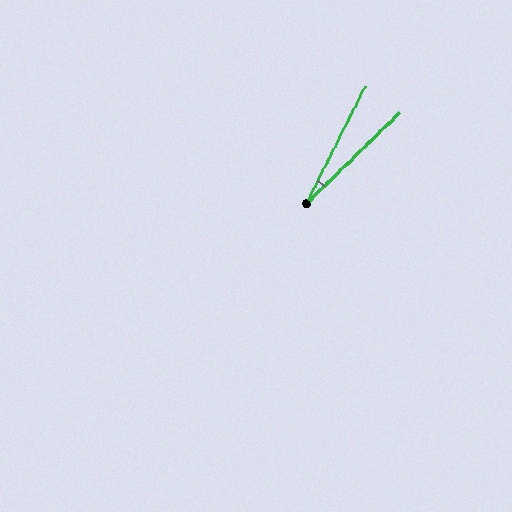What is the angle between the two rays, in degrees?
Approximately 19 degrees.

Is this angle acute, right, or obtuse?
It is acute.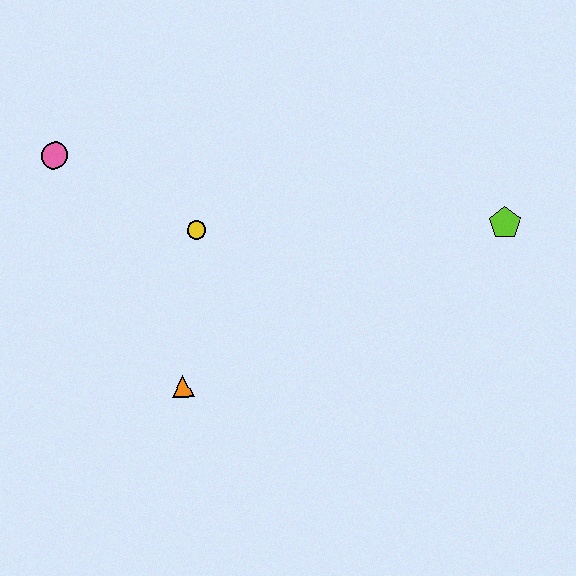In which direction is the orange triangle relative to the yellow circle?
The orange triangle is below the yellow circle.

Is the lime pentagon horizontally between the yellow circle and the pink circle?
No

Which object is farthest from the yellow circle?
The lime pentagon is farthest from the yellow circle.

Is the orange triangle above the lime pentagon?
No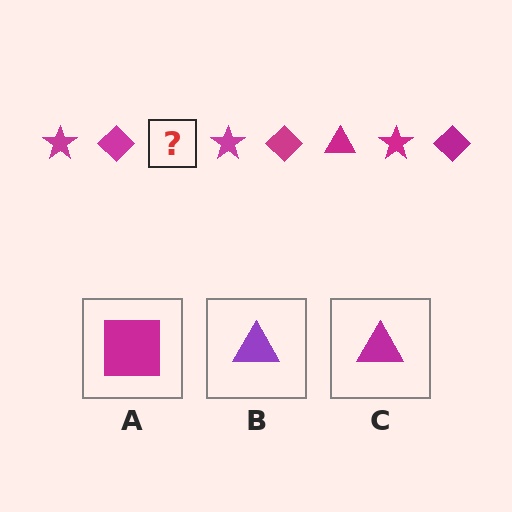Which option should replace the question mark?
Option C.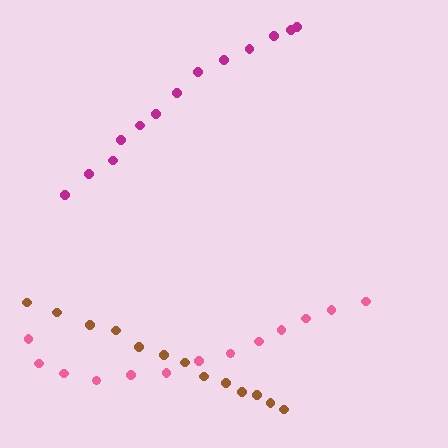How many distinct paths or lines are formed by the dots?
There are 3 distinct paths.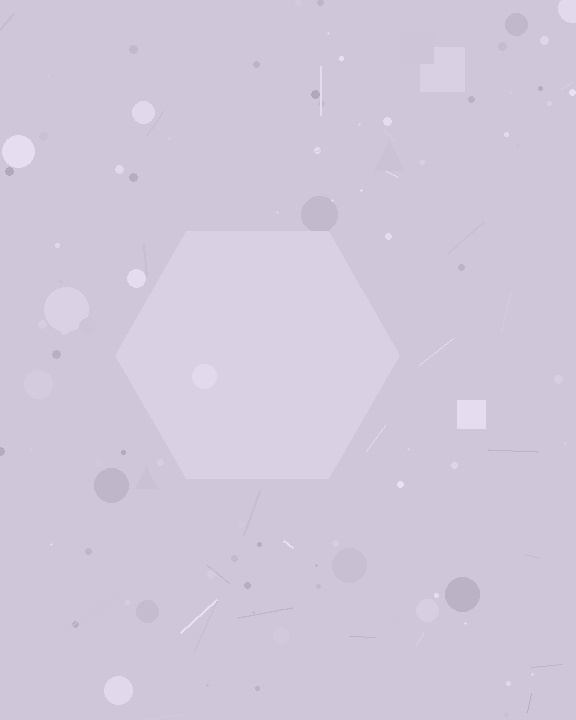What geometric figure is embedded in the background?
A hexagon is embedded in the background.